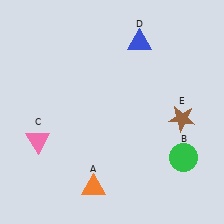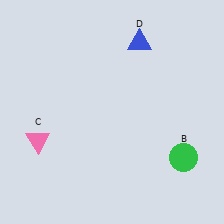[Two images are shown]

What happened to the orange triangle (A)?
The orange triangle (A) was removed in Image 2. It was in the bottom-left area of Image 1.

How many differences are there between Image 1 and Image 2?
There are 2 differences between the two images.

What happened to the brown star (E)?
The brown star (E) was removed in Image 2. It was in the bottom-right area of Image 1.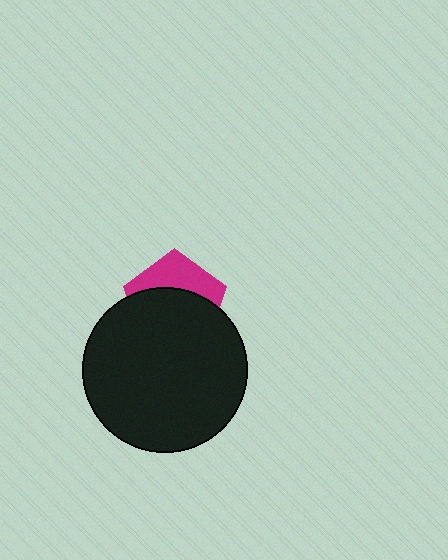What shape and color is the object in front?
The object in front is a black circle.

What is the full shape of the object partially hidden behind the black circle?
The partially hidden object is a magenta pentagon.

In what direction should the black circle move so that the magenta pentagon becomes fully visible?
The black circle should move down. That is the shortest direction to clear the overlap and leave the magenta pentagon fully visible.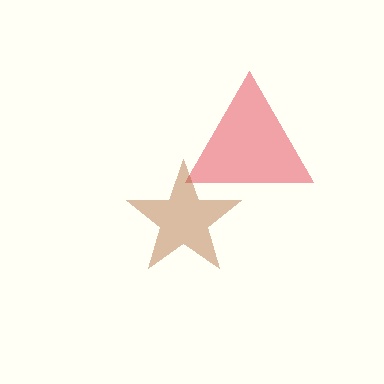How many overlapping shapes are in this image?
There are 2 overlapping shapes in the image.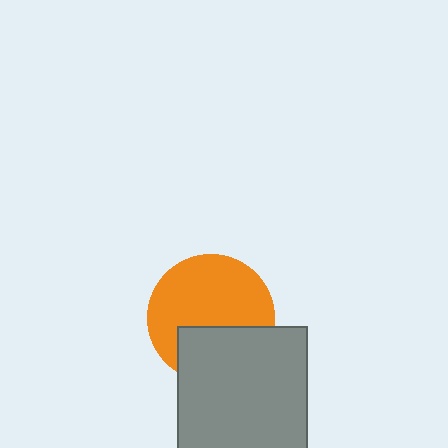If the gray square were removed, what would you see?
You would see the complete orange circle.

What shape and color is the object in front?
The object in front is a gray square.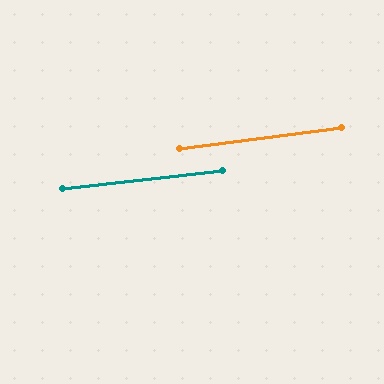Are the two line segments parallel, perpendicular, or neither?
Parallel — their directions differ by only 0.7°.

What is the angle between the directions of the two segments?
Approximately 1 degree.